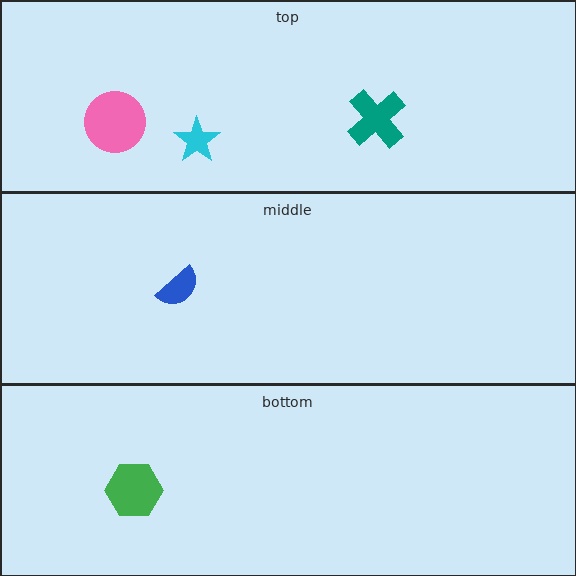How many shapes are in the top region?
3.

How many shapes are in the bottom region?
1.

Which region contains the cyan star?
The top region.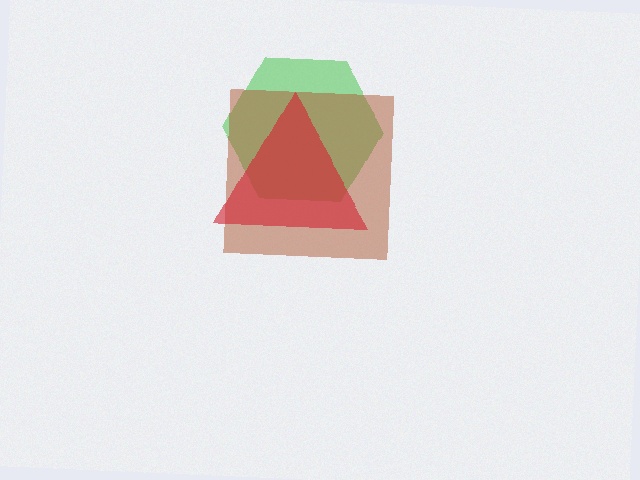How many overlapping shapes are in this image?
There are 3 overlapping shapes in the image.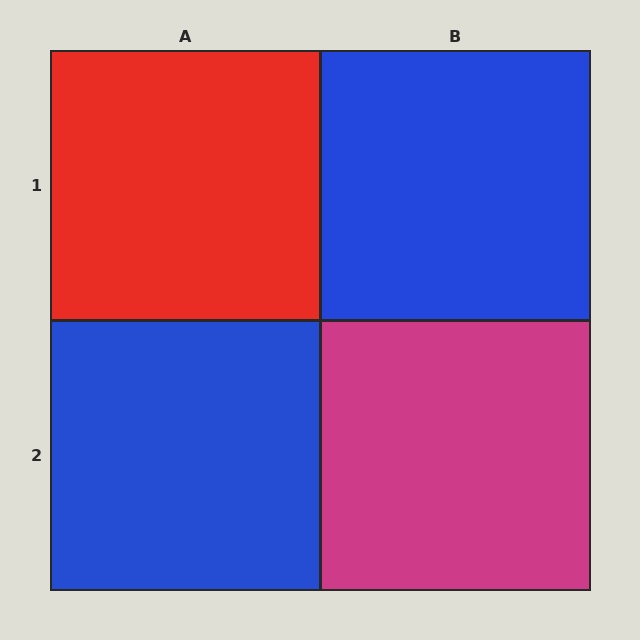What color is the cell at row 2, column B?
Magenta.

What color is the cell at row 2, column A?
Blue.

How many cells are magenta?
1 cell is magenta.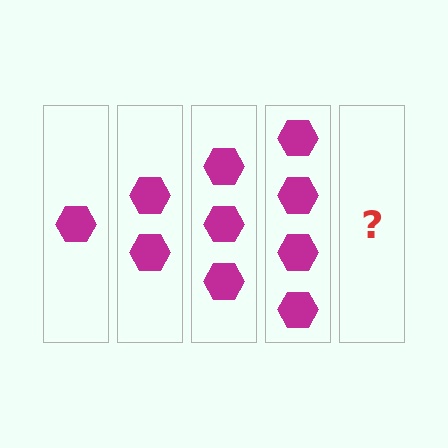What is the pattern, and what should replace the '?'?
The pattern is that each step adds one more hexagon. The '?' should be 5 hexagons.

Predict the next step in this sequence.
The next step is 5 hexagons.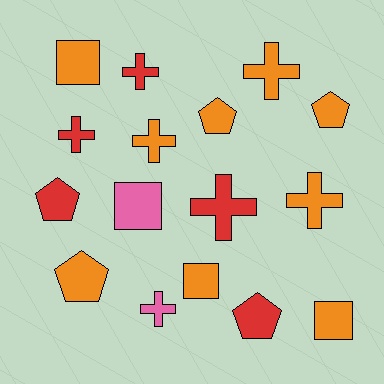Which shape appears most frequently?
Cross, with 7 objects.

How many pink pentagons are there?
There are no pink pentagons.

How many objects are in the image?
There are 16 objects.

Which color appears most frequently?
Orange, with 9 objects.